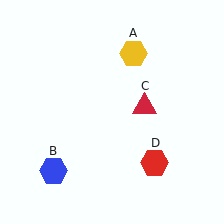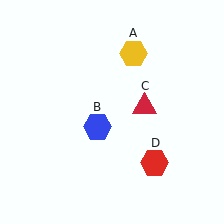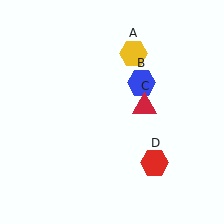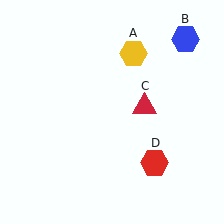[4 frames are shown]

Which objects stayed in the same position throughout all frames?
Yellow hexagon (object A) and red triangle (object C) and red hexagon (object D) remained stationary.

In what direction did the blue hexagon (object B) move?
The blue hexagon (object B) moved up and to the right.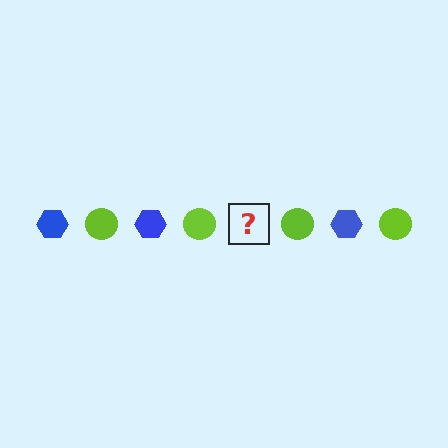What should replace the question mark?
The question mark should be replaced with a blue hexagon.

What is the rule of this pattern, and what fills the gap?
The rule is that the pattern alternates between blue hexagon and lime circle. The gap should be filled with a blue hexagon.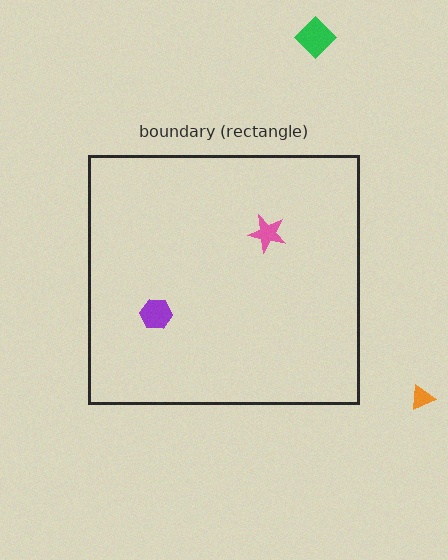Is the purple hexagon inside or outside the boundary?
Inside.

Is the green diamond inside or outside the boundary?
Outside.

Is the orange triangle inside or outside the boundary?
Outside.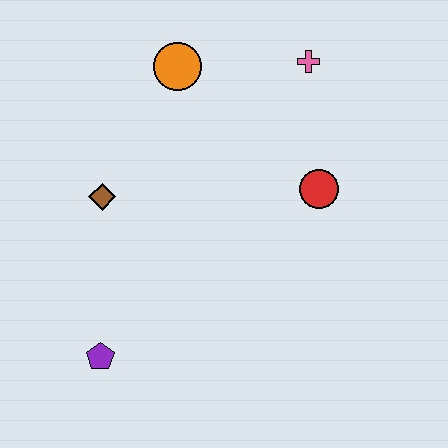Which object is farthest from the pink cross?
The purple pentagon is farthest from the pink cross.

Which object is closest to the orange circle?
The pink cross is closest to the orange circle.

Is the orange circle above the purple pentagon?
Yes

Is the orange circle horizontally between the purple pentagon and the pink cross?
Yes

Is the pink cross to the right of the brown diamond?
Yes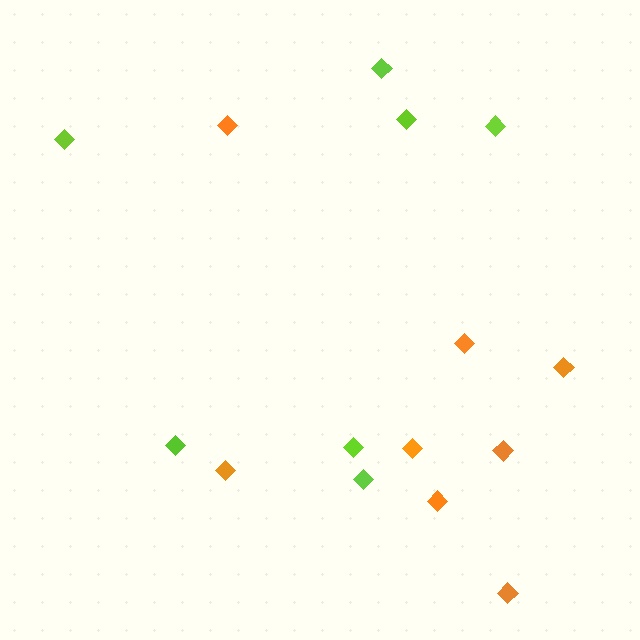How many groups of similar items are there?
There are 2 groups: one group of lime diamonds (7) and one group of orange diamonds (8).